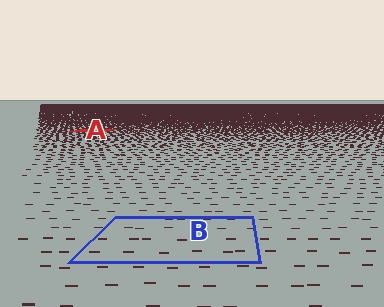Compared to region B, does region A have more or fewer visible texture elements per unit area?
Region A has more texture elements per unit area — they are packed more densely because it is farther away.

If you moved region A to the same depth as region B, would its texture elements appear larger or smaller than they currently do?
They would appear larger. At a closer depth, the same texture elements are projected at a bigger on-screen size.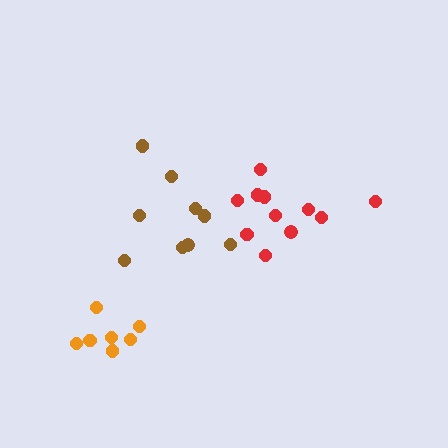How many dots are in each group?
Group 1: 11 dots, Group 2: 9 dots, Group 3: 7 dots (27 total).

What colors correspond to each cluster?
The clusters are colored: red, brown, orange.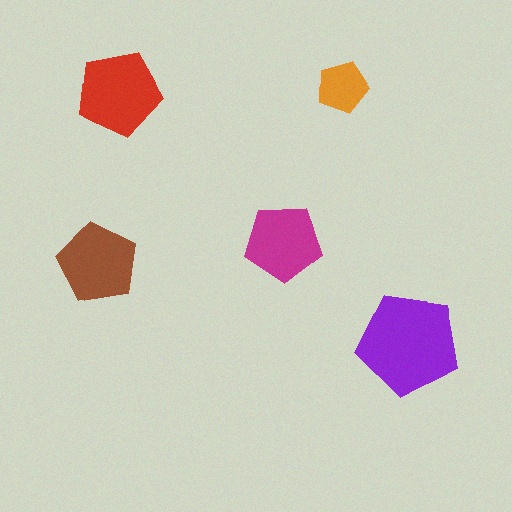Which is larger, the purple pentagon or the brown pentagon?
The purple one.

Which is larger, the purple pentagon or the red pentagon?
The purple one.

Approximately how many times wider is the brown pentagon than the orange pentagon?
About 1.5 times wider.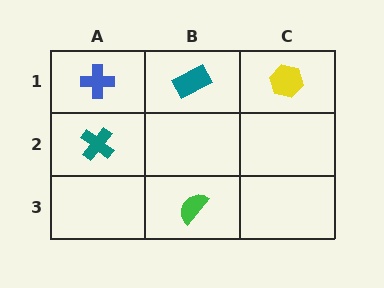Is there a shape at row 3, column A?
No, that cell is empty.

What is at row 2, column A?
A teal cross.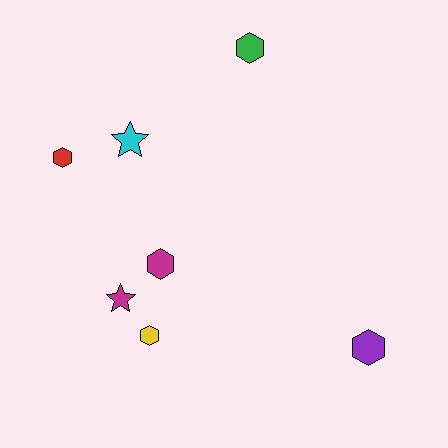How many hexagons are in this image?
There are 5 hexagons.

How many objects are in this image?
There are 7 objects.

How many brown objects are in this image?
There are no brown objects.